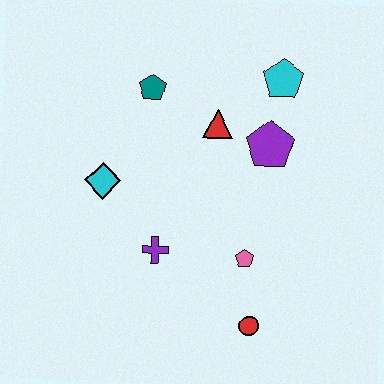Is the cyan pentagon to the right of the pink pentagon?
Yes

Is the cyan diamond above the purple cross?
Yes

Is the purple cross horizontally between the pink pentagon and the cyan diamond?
Yes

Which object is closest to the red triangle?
The purple pentagon is closest to the red triangle.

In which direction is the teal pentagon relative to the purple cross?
The teal pentagon is above the purple cross.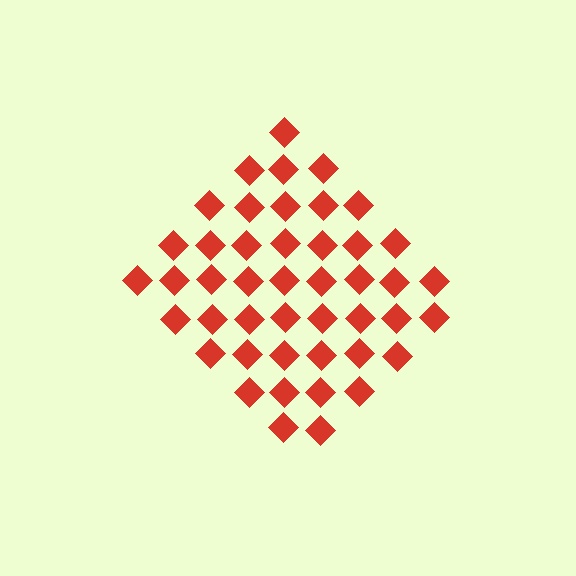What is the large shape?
The large shape is a diamond.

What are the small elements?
The small elements are diamonds.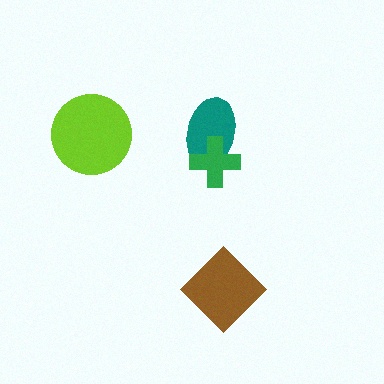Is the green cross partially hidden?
No, no other shape covers it.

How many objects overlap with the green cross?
1 object overlaps with the green cross.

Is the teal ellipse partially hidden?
Yes, it is partially covered by another shape.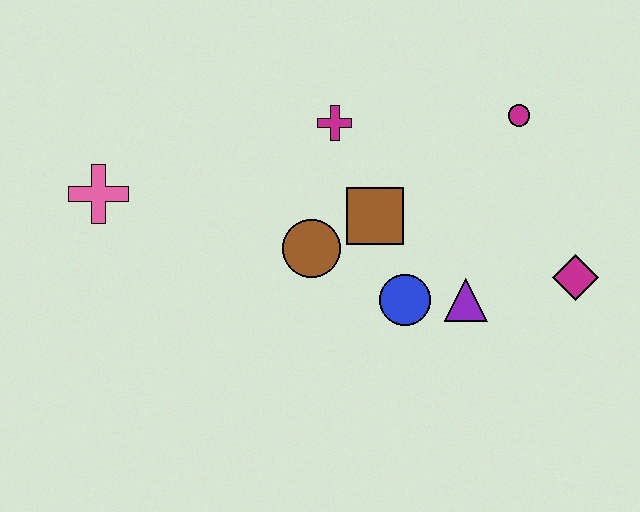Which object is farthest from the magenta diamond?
The pink cross is farthest from the magenta diamond.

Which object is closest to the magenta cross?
The brown square is closest to the magenta cross.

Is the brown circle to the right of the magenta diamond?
No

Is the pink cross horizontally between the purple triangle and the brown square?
No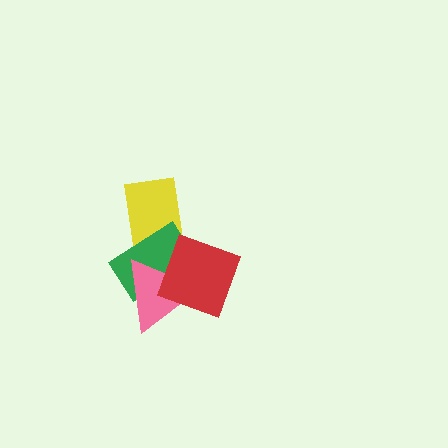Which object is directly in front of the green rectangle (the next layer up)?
The pink triangle is directly in front of the green rectangle.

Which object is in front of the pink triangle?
The red diamond is in front of the pink triangle.